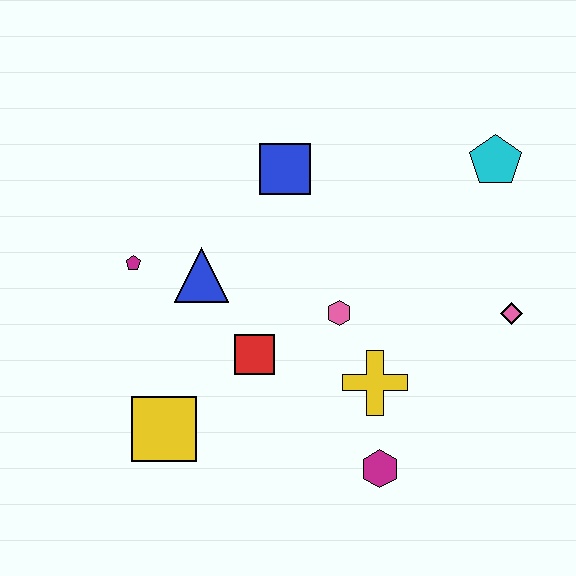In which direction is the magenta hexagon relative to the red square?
The magenta hexagon is to the right of the red square.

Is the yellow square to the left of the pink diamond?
Yes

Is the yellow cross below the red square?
Yes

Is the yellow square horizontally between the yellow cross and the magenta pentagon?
Yes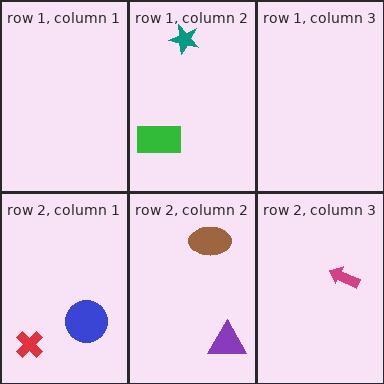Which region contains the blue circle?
The row 2, column 1 region.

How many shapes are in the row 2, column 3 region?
1.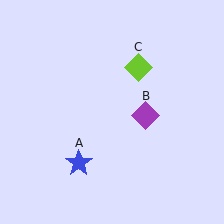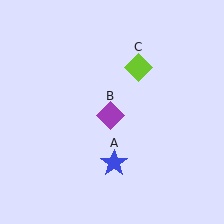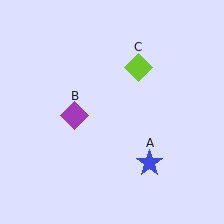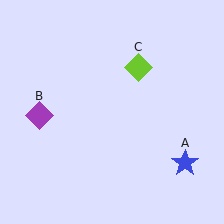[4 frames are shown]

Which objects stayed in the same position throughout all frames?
Lime diamond (object C) remained stationary.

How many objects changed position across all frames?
2 objects changed position: blue star (object A), purple diamond (object B).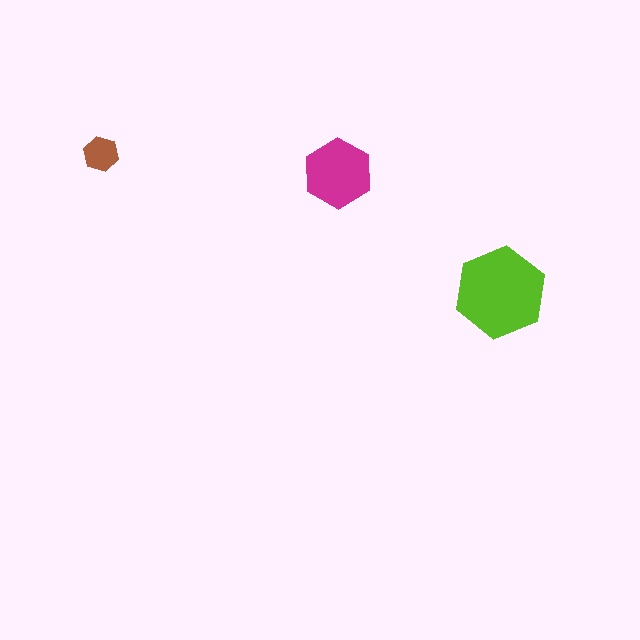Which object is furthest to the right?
The lime hexagon is rightmost.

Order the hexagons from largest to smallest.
the lime one, the magenta one, the brown one.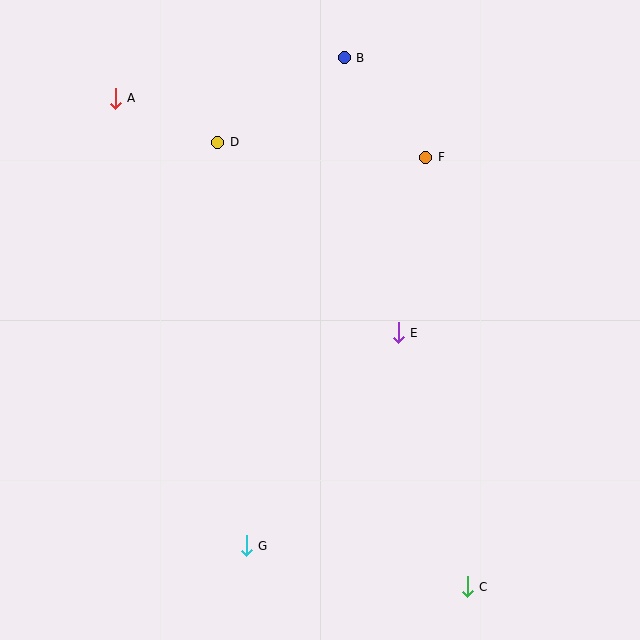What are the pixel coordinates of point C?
Point C is at (467, 587).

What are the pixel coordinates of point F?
Point F is at (426, 157).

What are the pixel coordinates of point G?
Point G is at (246, 546).